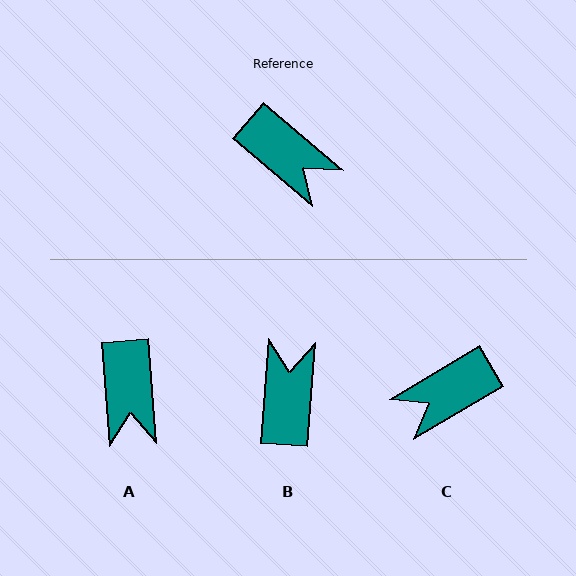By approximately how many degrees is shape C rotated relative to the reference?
Approximately 109 degrees clockwise.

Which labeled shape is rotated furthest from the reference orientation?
B, about 127 degrees away.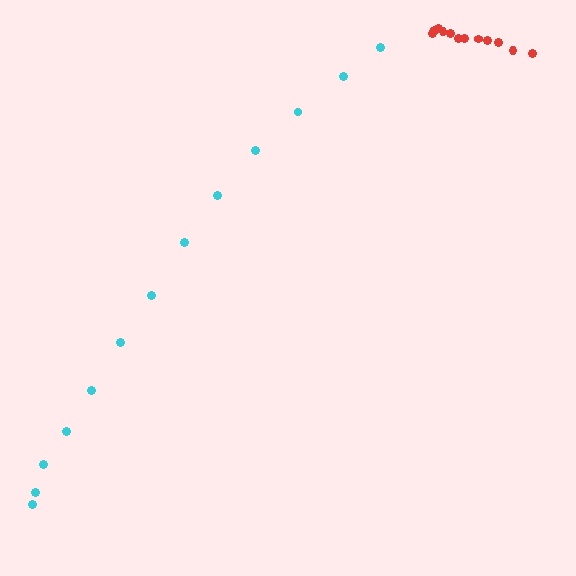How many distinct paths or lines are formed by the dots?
There are 2 distinct paths.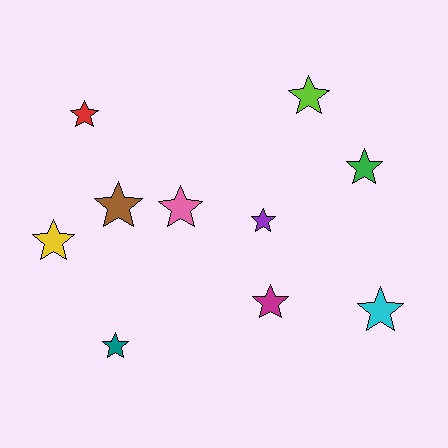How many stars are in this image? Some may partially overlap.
There are 10 stars.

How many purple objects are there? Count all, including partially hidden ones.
There is 1 purple object.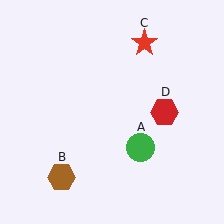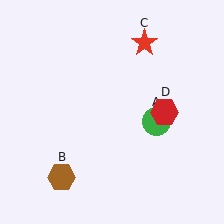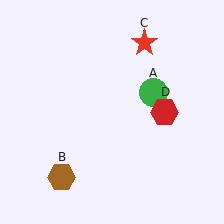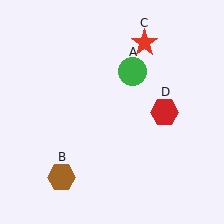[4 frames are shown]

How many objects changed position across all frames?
1 object changed position: green circle (object A).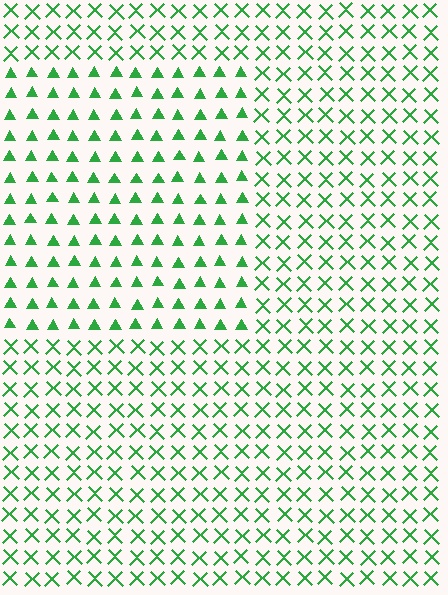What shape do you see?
I see a rectangle.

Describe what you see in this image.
The image is filled with small green elements arranged in a uniform grid. A rectangle-shaped region contains triangles, while the surrounding area contains X marks. The boundary is defined purely by the change in element shape.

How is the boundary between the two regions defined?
The boundary is defined by a change in element shape: triangles inside vs. X marks outside. All elements share the same color and spacing.